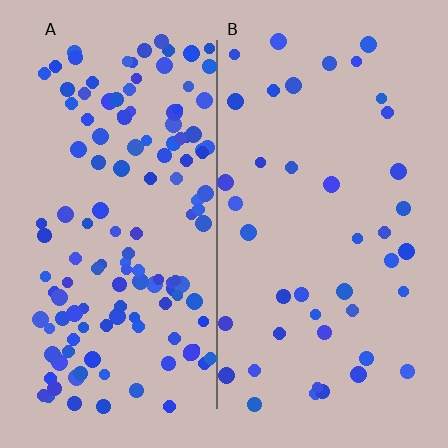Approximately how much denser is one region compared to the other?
Approximately 3.1× — region A over region B.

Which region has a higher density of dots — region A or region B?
A (the left).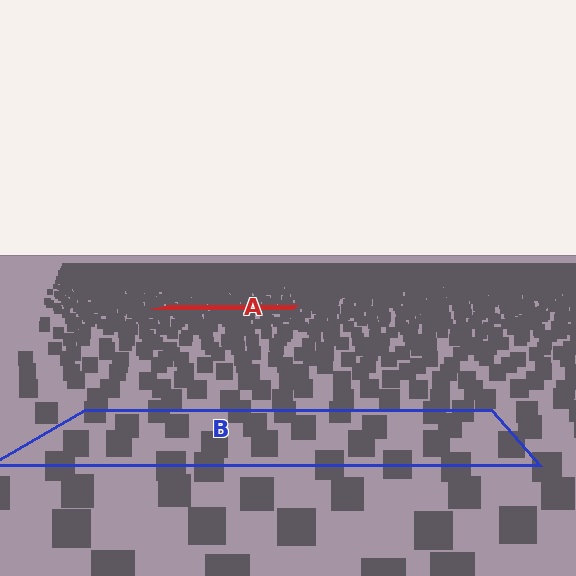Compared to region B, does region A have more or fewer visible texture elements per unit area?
Region A has more texture elements per unit area — they are packed more densely because it is farther away.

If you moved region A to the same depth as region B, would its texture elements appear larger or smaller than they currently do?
They would appear larger. At a closer depth, the same texture elements are projected at a bigger on-screen size.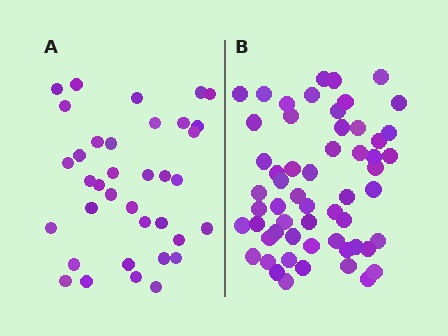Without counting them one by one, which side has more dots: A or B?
Region B (the right region) has more dots.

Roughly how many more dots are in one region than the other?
Region B has approximately 20 more dots than region A.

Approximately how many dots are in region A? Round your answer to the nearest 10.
About 40 dots. (The exact count is 36, which rounds to 40.)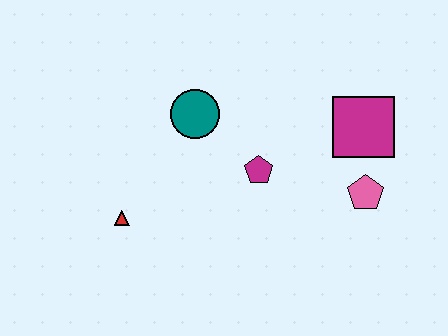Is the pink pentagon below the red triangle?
No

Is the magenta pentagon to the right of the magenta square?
No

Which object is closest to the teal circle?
The magenta pentagon is closest to the teal circle.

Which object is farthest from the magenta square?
The red triangle is farthest from the magenta square.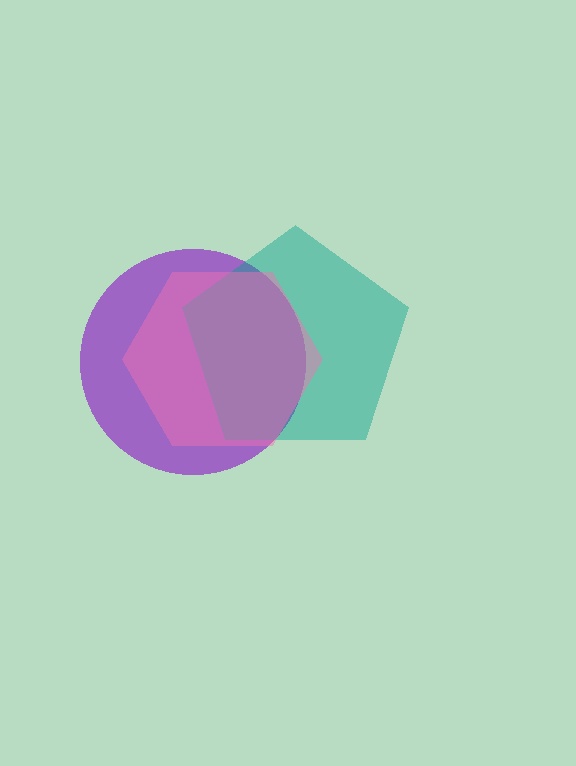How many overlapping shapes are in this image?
There are 3 overlapping shapes in the image.